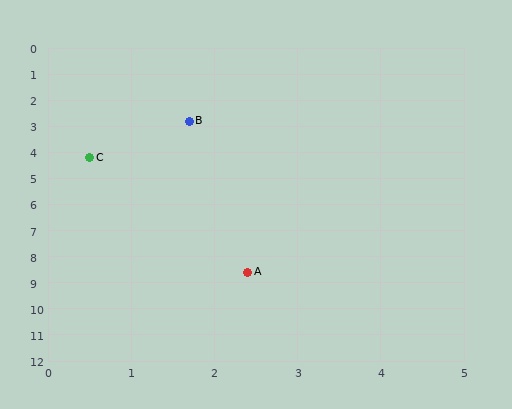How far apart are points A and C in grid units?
Points A and C are about 4.8 grid units apart.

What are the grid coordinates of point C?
Point C is at approximately (0.5, 4.2).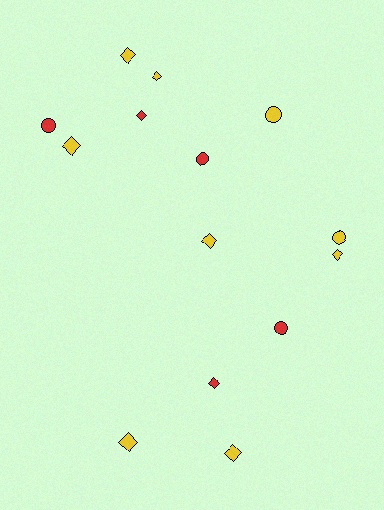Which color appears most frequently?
Yellow, with 9 objects.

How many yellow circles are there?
There are 2 yellow circles.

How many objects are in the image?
There are 14 objects.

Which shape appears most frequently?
Diamond, with 9 objects.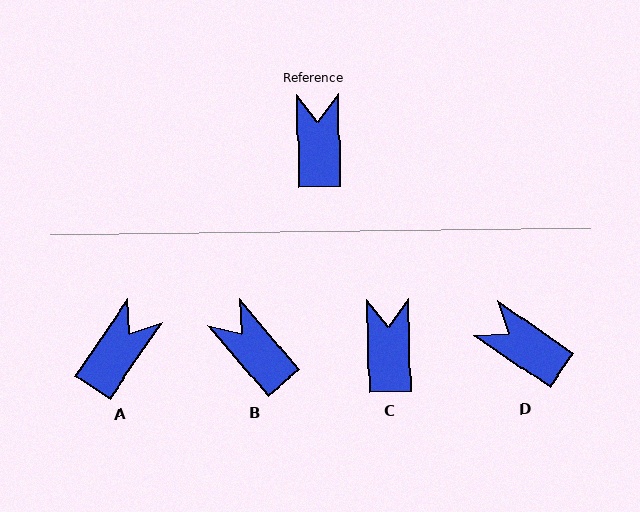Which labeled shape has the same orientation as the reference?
C.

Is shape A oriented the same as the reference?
No, it is off by about 36 degrees.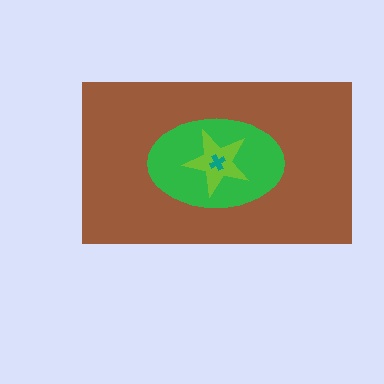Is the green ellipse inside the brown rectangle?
Yes.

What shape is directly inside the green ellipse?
The lime star.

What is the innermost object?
The teal cross.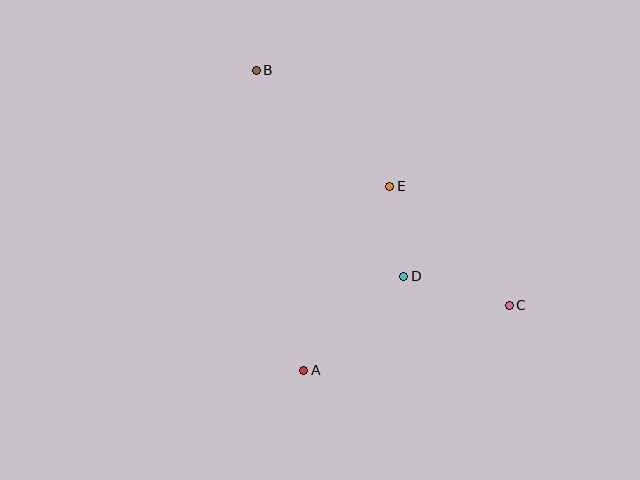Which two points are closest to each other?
Points D and E are closest to each other.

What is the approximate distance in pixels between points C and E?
The distance between C and E is approximately 169 pixels.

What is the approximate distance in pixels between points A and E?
The distance between A and E is approximately 203 pixels.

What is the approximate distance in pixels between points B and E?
The distance between B and E is approximately 177 pixels.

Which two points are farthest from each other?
Points B and C are farthest from each other.